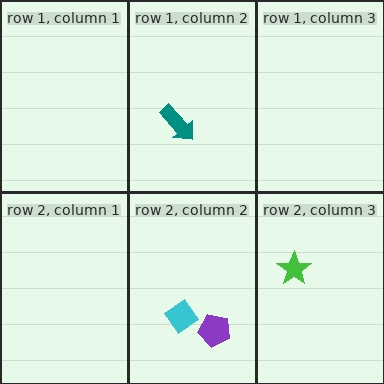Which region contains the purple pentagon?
The row 2, column 2 region.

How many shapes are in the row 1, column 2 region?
1.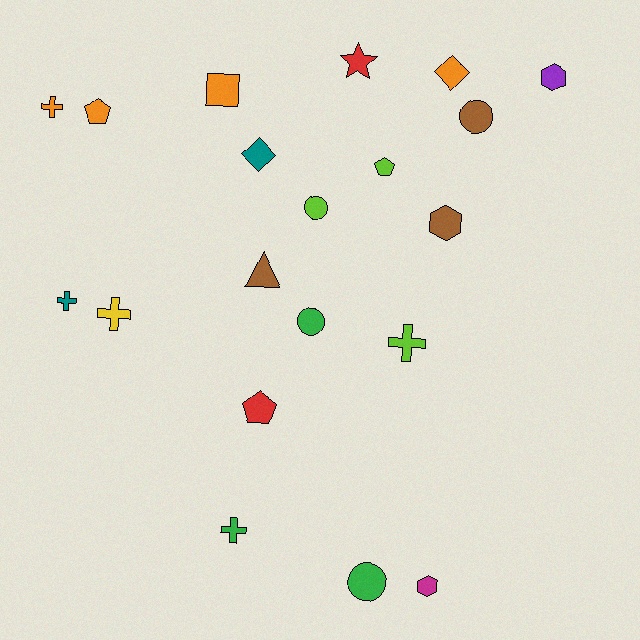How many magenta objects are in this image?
There is 1 magenta object.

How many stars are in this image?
There is 1 star.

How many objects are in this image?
There are 20 objects.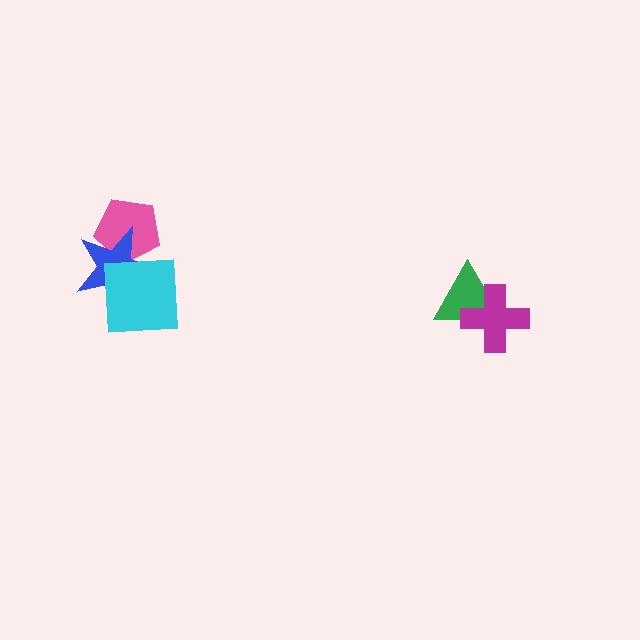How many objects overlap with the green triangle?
1 object overlaps with the green triangle.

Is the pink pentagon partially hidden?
Yes, it is partially covered by another shape.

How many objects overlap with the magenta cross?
1 object overlaps with the magenta cross.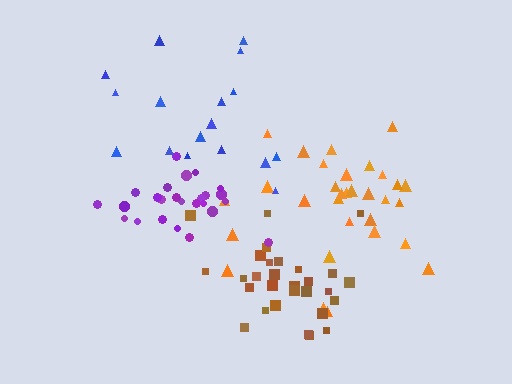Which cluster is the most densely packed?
Purple.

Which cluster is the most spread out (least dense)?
Blue.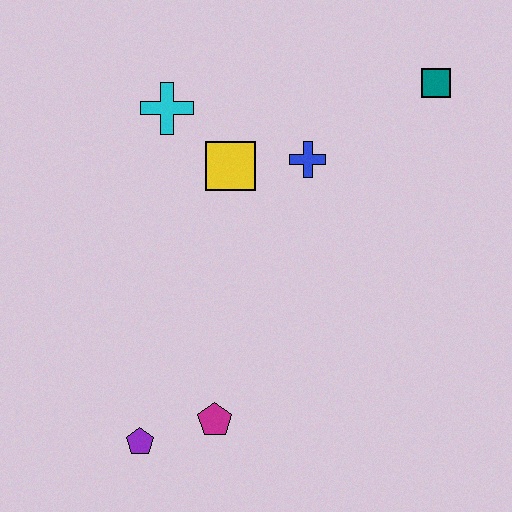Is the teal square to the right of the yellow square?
Yes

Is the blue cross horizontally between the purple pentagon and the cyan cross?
No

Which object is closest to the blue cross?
The yellow square is closest to the blue cross.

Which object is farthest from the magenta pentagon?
The teal square is farthest from the magenta pentagon.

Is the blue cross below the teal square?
Yes